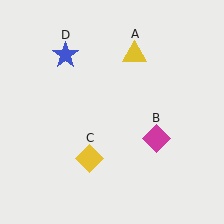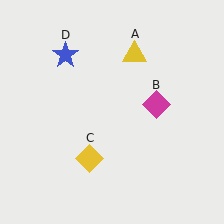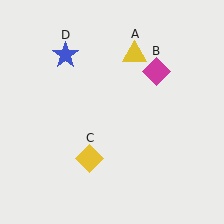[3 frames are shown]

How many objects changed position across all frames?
1 object changed position: magenta diamond (object B).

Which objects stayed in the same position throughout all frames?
Yellow triangle (object A) and yellow diamond (object C) and blue star (object D) remained stationary.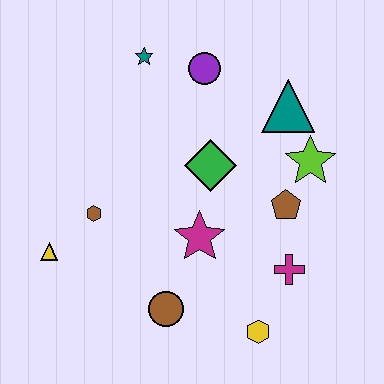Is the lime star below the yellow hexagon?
No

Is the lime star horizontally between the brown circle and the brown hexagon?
No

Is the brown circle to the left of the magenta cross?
Yes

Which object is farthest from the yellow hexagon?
The teal star is farthest from the yellow hexagon.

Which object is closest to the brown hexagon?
The yellow triangle is closest to the brown hexagon.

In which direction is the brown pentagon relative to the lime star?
The brown pentagon is below the lime star.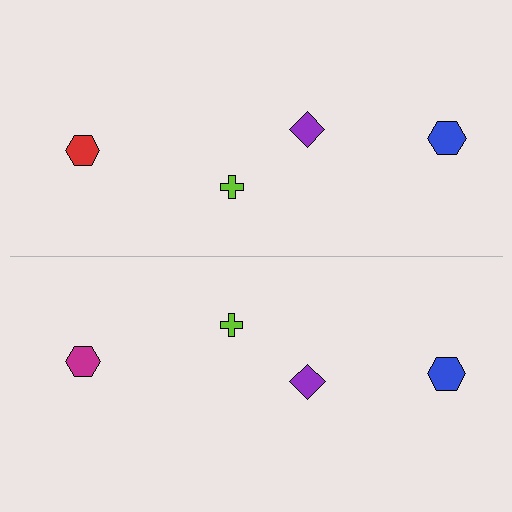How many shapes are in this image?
There are 8 shapes in this image.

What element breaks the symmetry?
The magenta hexagon on the bottom side breaks the symmetry — its mirror counterpart is red.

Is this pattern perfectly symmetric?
No, the pattern is not perfectly symmetric. The magenta hexagon on the bottom side breaks the symmetry — its mirror counterpart is red.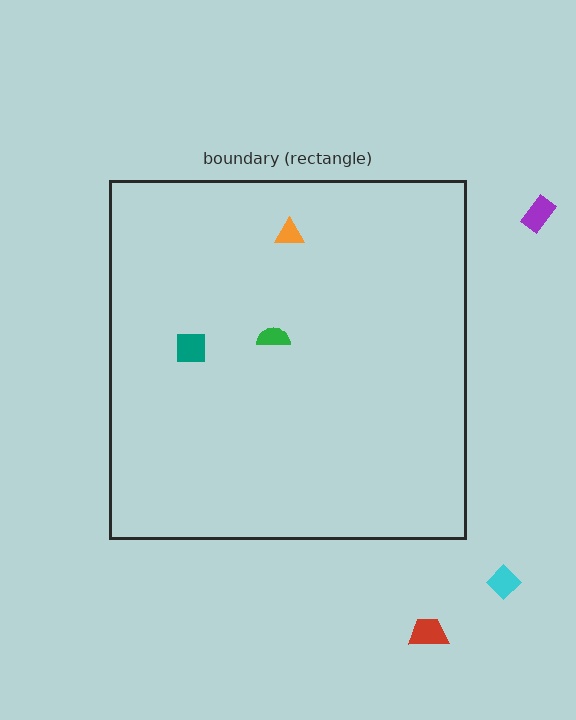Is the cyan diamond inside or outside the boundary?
Outside.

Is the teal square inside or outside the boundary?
Inside.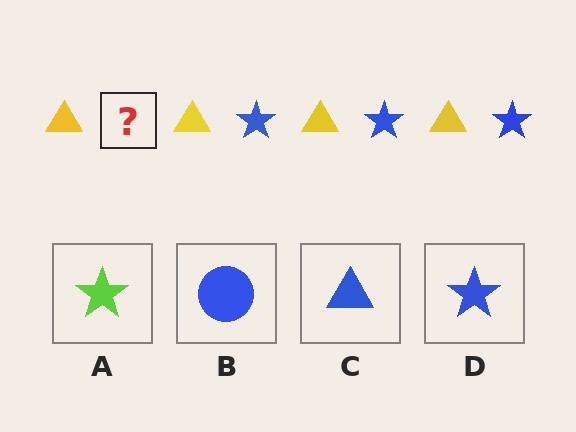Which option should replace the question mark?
Option D.